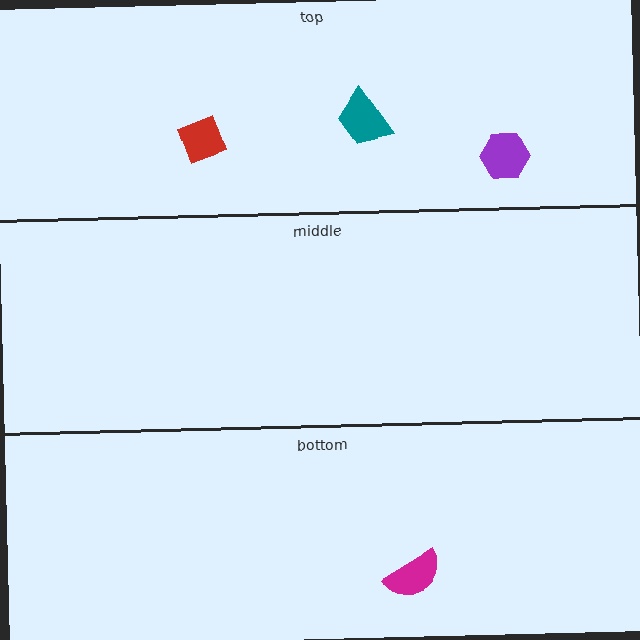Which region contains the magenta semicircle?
The bottom region.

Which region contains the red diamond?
The top region.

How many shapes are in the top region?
3.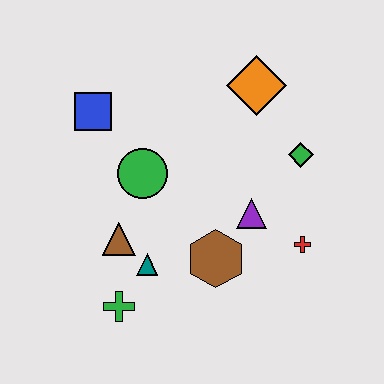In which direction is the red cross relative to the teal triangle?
The red cross is to the right of the teal triangle.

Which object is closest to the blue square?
The green circle is closest to the blue square.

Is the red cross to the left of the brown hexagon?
No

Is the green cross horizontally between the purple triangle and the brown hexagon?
No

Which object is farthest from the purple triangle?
The blue square is farthest from the purple triangle.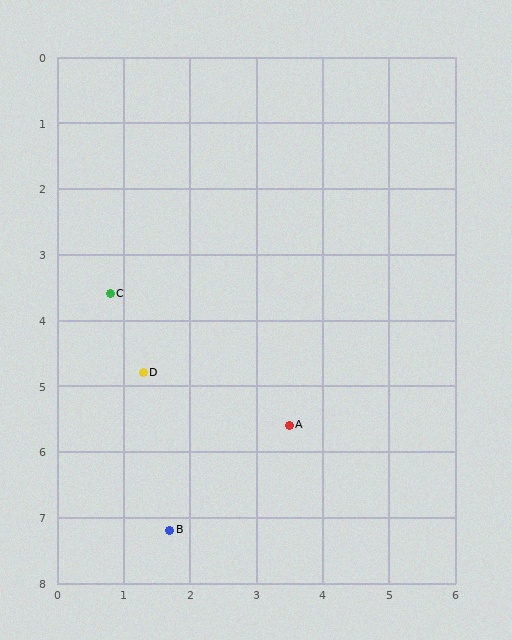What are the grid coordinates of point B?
Point B is at approximately (1.7, 7.2).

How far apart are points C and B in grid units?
Points C and B are about 3.7 grid units apart.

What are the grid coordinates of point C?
Point C is at approximately (0.8, 3.6).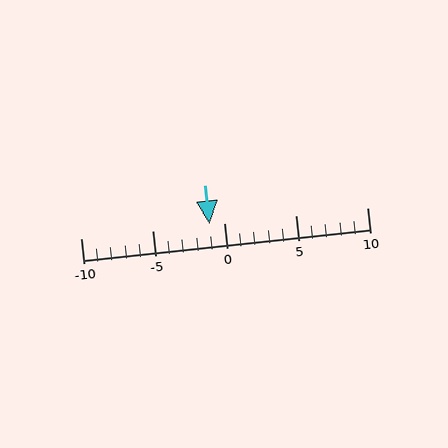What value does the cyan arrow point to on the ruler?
The cyan arrow points to approximately -1.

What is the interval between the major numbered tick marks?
The major tick marks are spaced 5 units apart.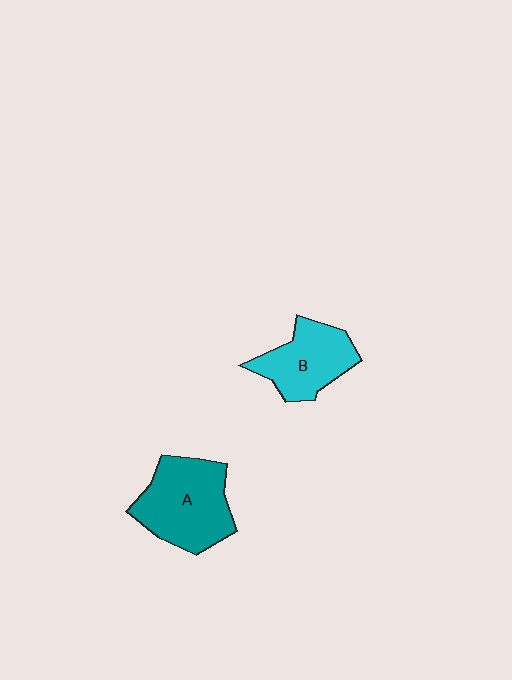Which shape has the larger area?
Shape A (teal).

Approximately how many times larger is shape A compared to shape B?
Approximately 1.3 times.